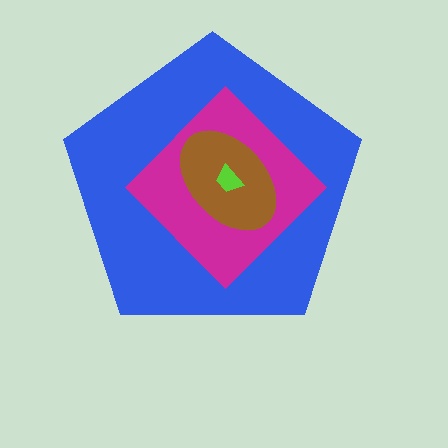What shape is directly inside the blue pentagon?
The magenta diamond.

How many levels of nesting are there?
4.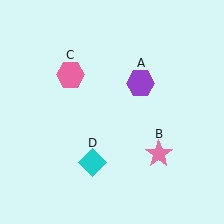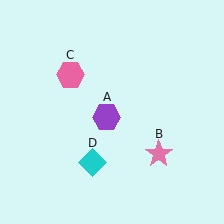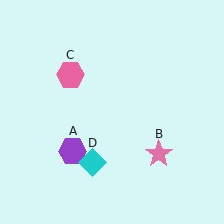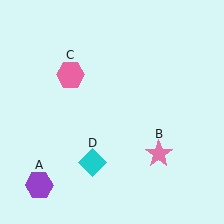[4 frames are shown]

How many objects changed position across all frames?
1 object changed position: purple hexagon (object A).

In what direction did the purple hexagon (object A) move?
The purple hexagon (object A) moved down and to the left.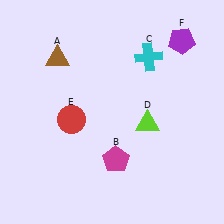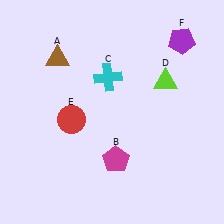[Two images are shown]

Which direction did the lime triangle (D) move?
The lime triangle (D) moved up.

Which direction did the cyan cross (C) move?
The cyan cross (C) moved left.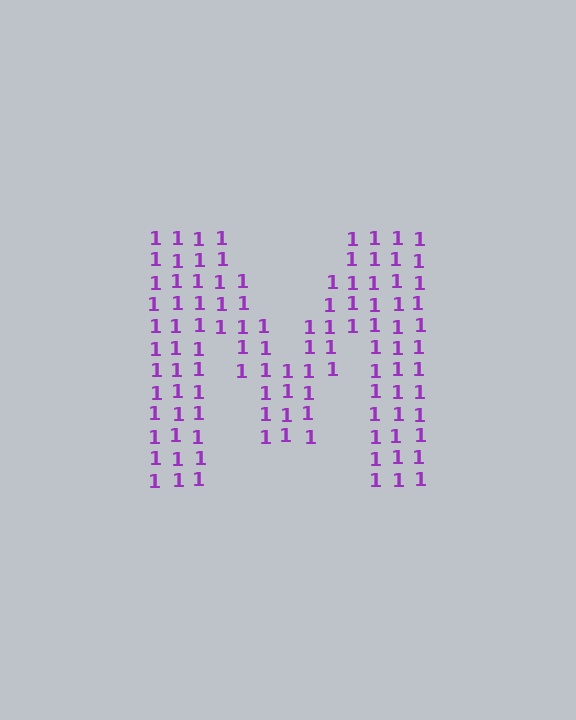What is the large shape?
The large shape is the letter M.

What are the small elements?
The small elements are digit 1's.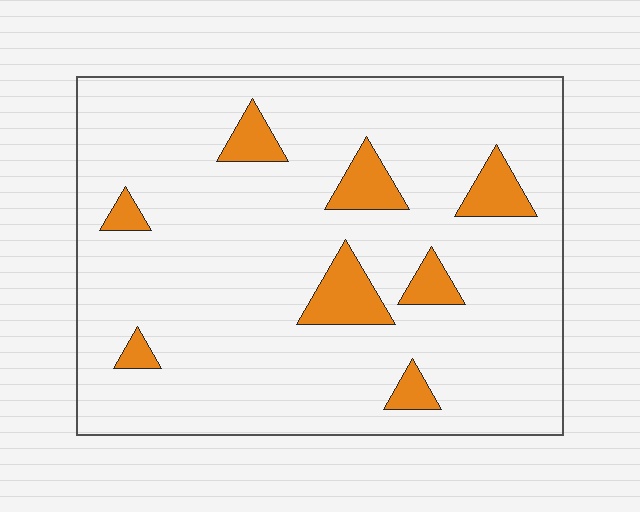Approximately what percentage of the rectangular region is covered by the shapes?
Approximately 10%.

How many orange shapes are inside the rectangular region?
8.